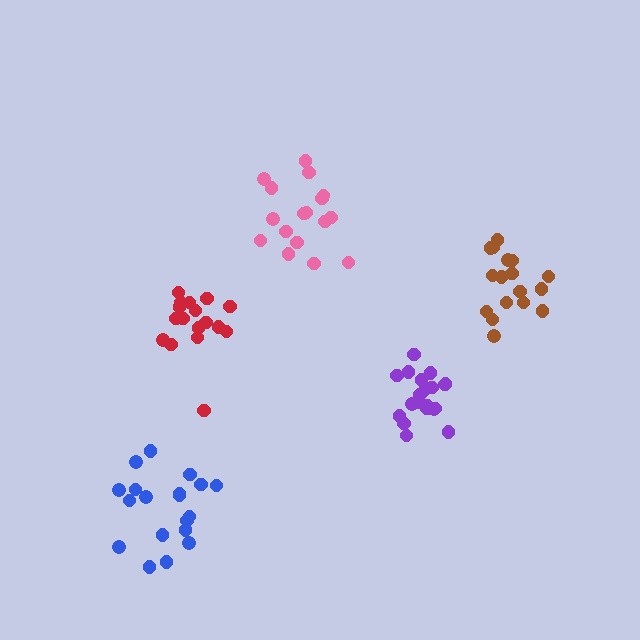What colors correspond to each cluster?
The clusters are colored: brown, pink, purple, red, blue.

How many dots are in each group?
Group 1: 17 dots, Group 2: 17 dots, Group 3: 20 dots, Group 4: 17 dots, Group 5: 19 dots (90 total).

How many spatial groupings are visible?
There are 5 spatial groupings.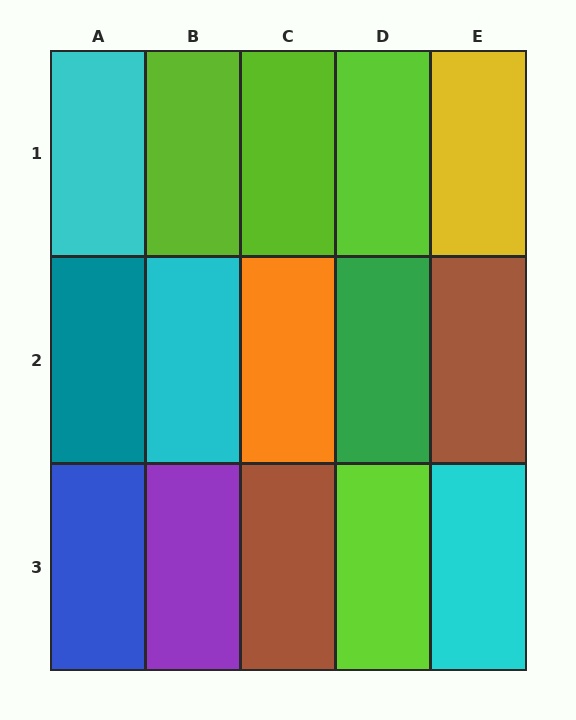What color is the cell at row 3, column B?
Purple.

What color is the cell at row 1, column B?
Lime.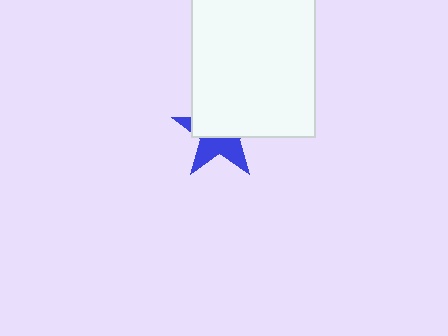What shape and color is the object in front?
The object in front is a white rectangle.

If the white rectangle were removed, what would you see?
You would see the complete blue star.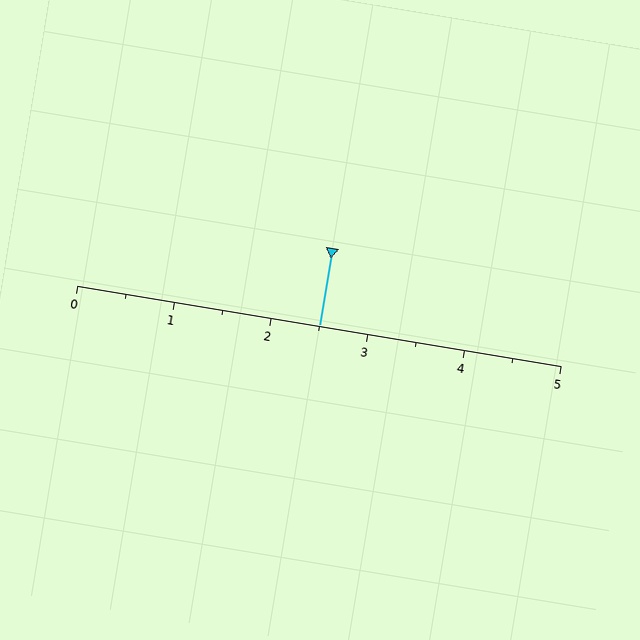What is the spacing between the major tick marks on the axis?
The major ticks are spaced 1 apart.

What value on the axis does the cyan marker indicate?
The marker indicates approximately 2.5.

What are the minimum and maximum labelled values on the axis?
The axis runs from 0 to 5.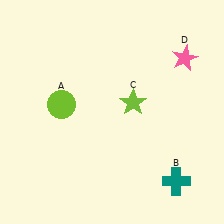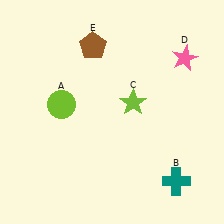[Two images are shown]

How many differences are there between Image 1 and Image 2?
There is 1 difference between the two images.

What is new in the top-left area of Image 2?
A brown pentagon (E) was added in the top-left area of Image 2.